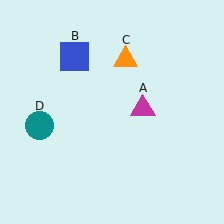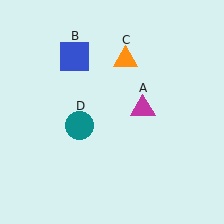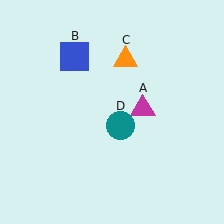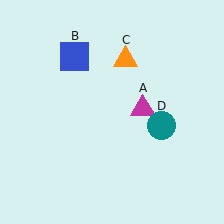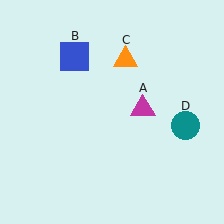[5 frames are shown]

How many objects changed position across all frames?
1 object changed position: teal circle (object D).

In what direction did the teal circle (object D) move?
The teal circle (object D) moved right.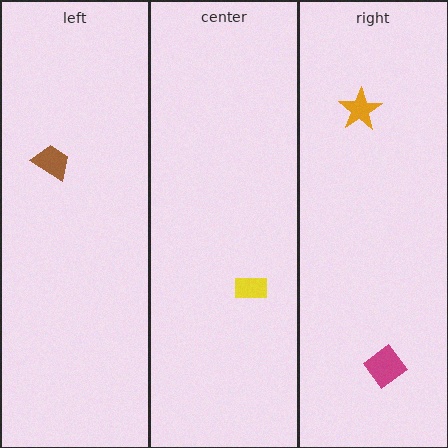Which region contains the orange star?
The right region.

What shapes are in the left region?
The brown trapezoid.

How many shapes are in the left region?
1.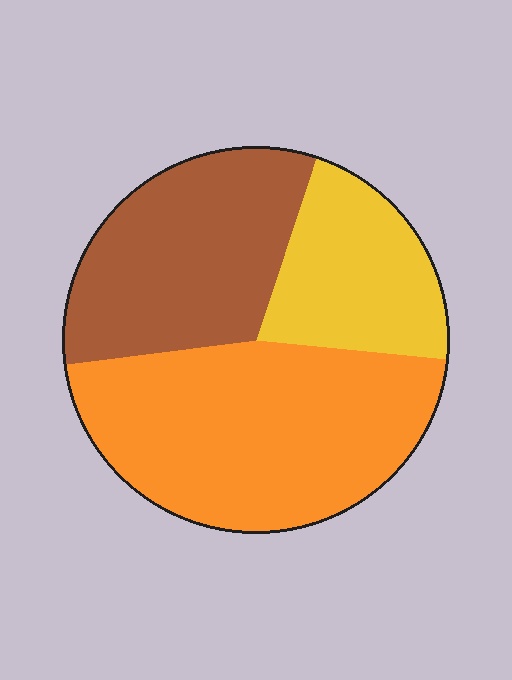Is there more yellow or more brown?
Brown.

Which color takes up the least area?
Yellow, at roughly 20%.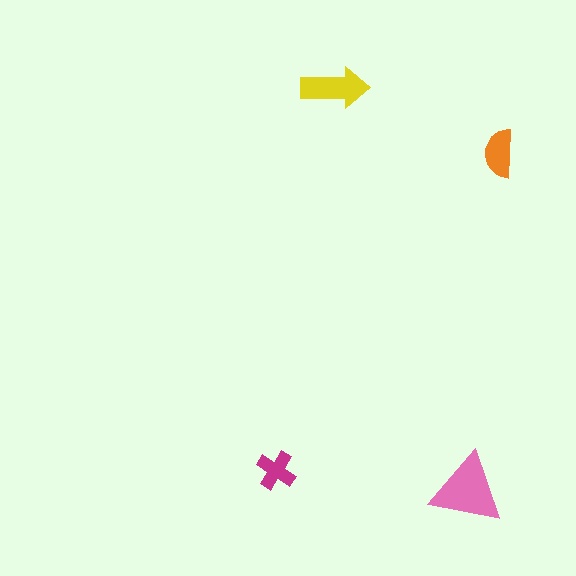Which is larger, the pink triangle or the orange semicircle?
The pink triangle.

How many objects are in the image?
There are 4 objects in the image.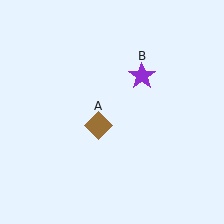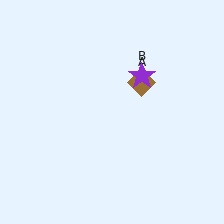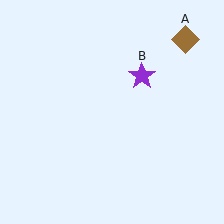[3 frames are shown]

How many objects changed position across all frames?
1 object changed position: brown diamond (object A).